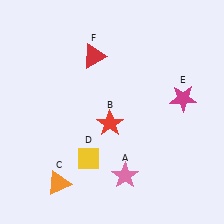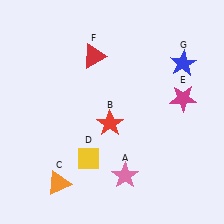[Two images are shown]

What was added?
A blue star (G) was added in Image 2.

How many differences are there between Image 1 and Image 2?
There is 1 difference between the two images.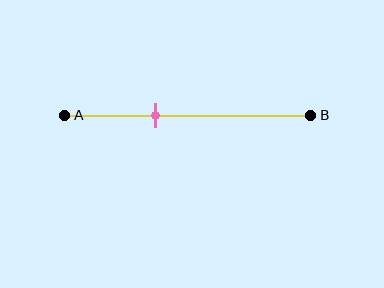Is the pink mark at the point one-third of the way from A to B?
No, the mark is at about 35% from A, not at the 33% one-third point.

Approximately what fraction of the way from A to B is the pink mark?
The pink mark is approximately 35% of the way from A to B.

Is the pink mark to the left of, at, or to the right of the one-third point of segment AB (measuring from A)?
The pink mark is to the right of the one-third point of segment AB.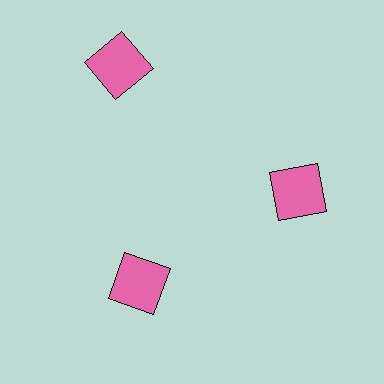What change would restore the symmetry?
The symmetry would be restored by moving it inward, back onto the ring so that all 3 squares sit at equal angles and equal distance from the center.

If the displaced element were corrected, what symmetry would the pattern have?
It would have 3-fold rotational symmetry — the pattern would map onto itself every 120 degrees.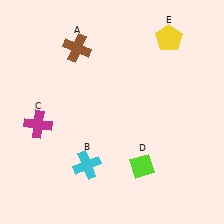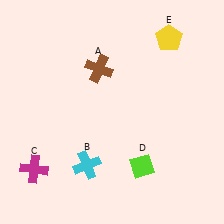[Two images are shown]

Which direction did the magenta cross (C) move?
The magenta cross (C) moved down.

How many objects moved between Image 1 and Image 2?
2 objects moved between the two images.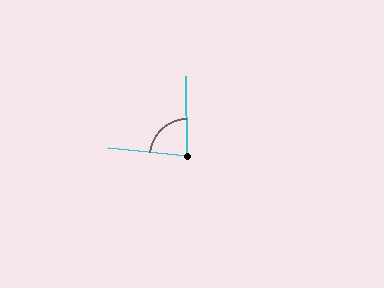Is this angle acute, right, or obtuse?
It is acute.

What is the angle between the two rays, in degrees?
Approximately 83 degrees.